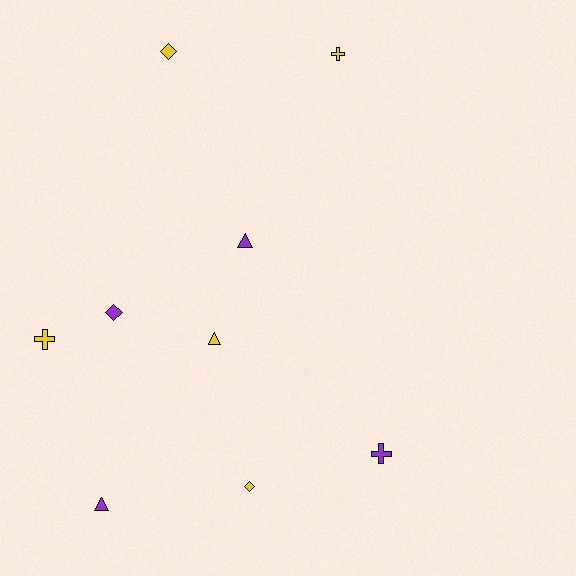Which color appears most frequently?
Yellow, with 5 objects.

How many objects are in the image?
There are 9 objects.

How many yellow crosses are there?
There are 2 yellow crosses.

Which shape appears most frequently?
Diamond, with 3 objects.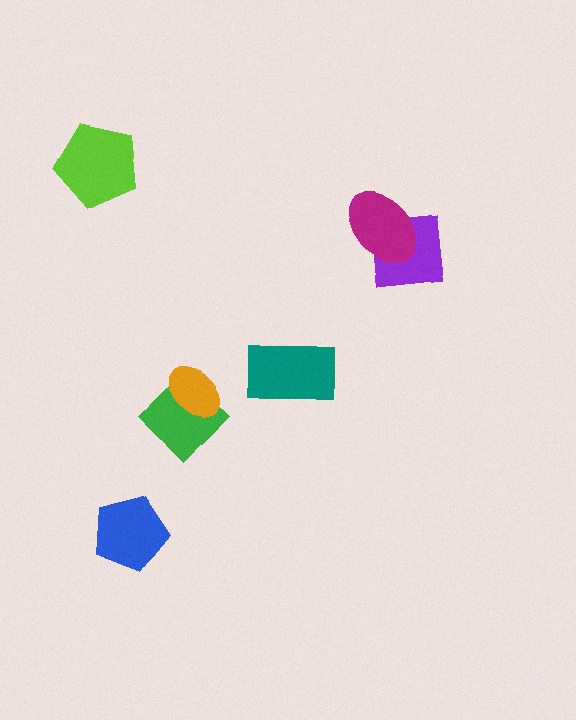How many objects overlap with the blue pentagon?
0 objects overlap with the blue pentagon.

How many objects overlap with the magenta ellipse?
1 object overlaps with the magenta ellipse.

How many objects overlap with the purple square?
1 object overlaps with the purple square.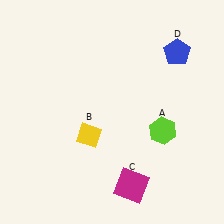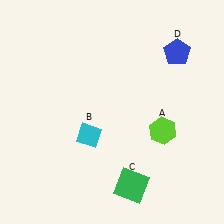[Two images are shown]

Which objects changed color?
B changed from yellow to cyan. C changed from magenta to green.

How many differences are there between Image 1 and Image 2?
There are 2 differences between the two images.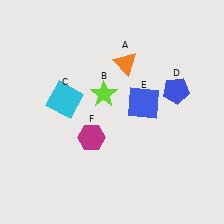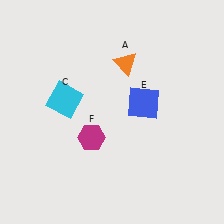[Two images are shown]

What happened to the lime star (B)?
The lime star (B) was removed in Image 2. It was in the top-left area of Image 1.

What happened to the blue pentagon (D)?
The blue pentagon (D) was removed in Image 2. It was in the top-right area of Image 1.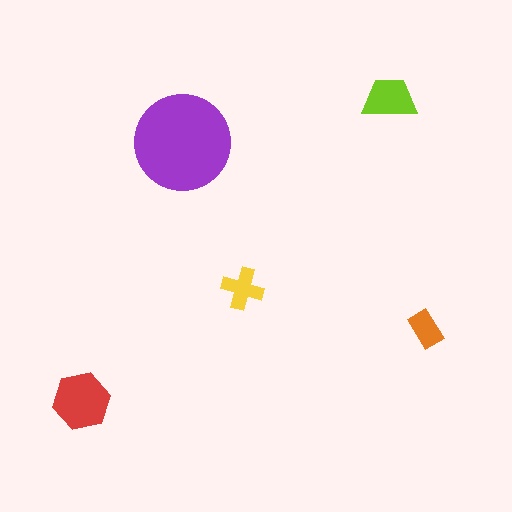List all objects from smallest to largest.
The orange rectangle, the yellow cross, the lime trapezoid, the red hexagon, the purple circle.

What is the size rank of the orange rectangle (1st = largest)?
5th.